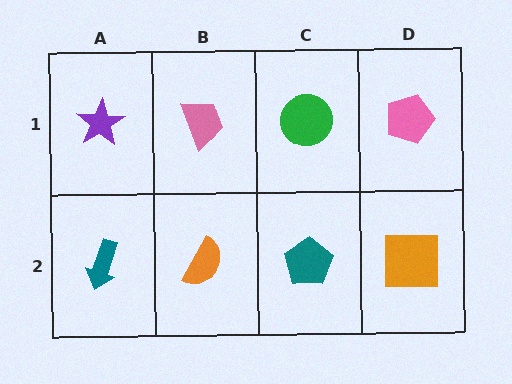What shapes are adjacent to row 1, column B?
An orange semicircle (row 2, column B), a purple star (row 1, column A), a green circle (row 1, column C).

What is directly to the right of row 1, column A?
A pink trapezoid.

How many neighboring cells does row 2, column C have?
3.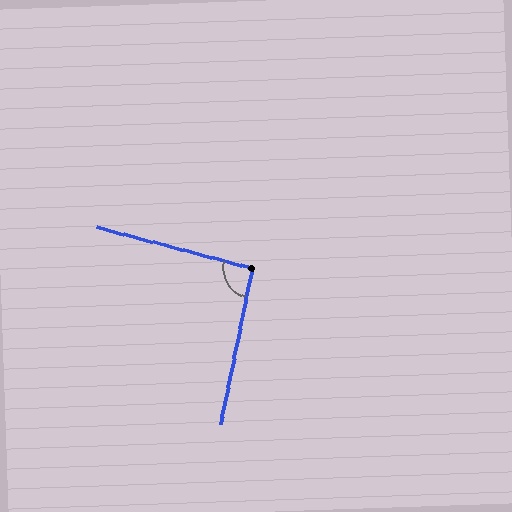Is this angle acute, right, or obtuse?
It is approximately a right angle.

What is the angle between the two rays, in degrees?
Approximately 93 degrees.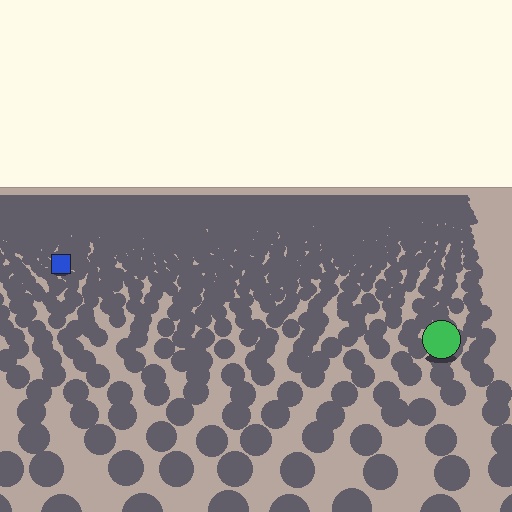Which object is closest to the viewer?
The green circle is closest. The texture marks near it are larger and more spread out.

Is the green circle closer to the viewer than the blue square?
Yes. The green circle is closer — you can tell from the texture gradient: the ground texture is coarser near it.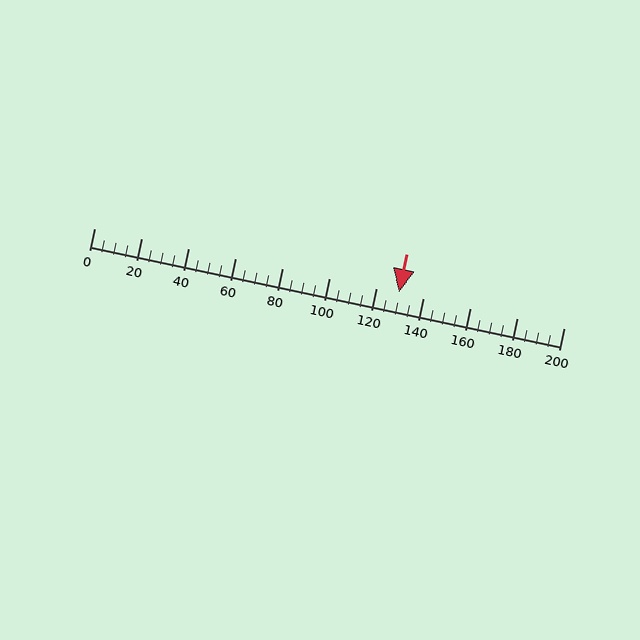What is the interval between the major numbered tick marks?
The major tick marks are spaced 20 units apart.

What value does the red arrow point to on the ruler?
The red arrow points to approximately 130.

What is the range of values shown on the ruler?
The ruler shows values from 0 to 200.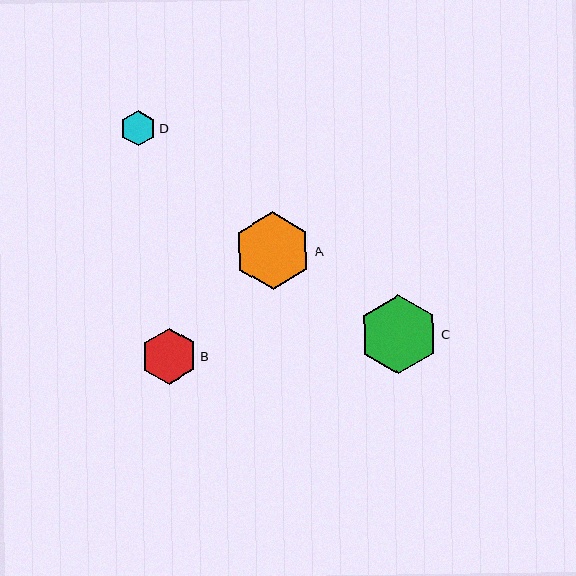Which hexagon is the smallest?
Hexagon D is the smallest with a size of approximately 36 pixels.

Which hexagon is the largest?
Hexagon C is the largest with a size of approximately 79 pixels.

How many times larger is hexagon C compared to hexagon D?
Hexagon C is approximately 2.2 times the size of hexagon D.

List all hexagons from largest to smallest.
From largest to smallest: C, A, B, D.